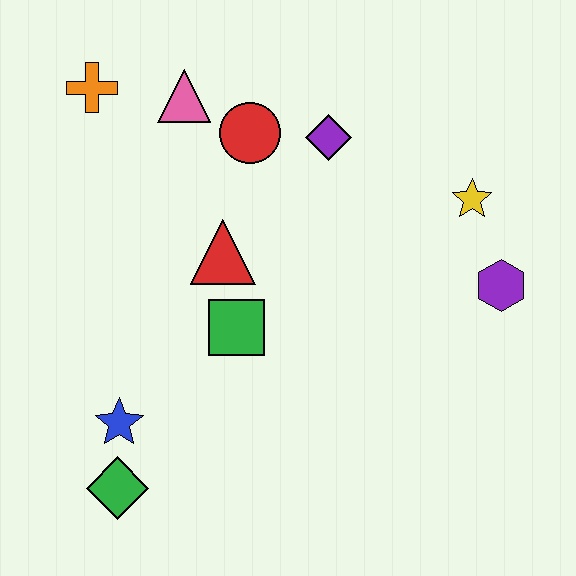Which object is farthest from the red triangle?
The purple hexagon is farthest from the red triangle.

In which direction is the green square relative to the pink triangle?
The green square is below the pink triangle.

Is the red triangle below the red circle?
Yes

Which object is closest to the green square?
The red triangle is closest to the green square.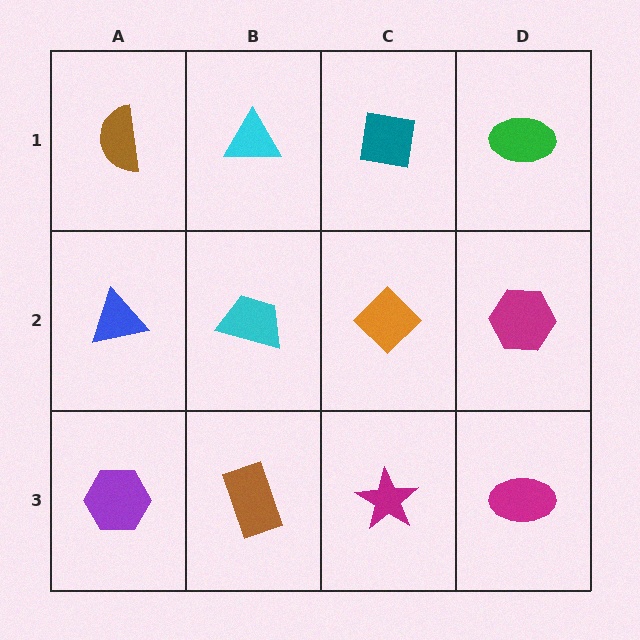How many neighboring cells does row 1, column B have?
3.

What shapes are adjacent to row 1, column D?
A magenta hexagon (row 2, column D), a teal square (row 1, column C).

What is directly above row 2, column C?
A teal square.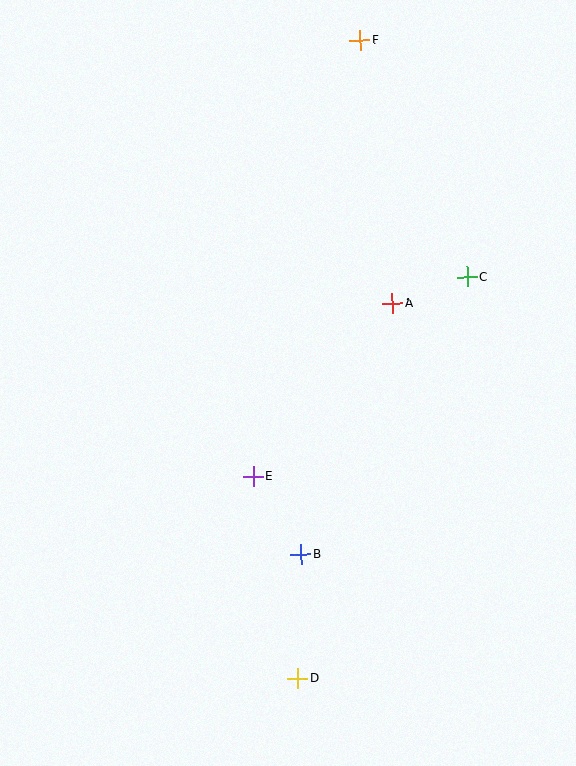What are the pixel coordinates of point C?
Point C is at (467, 277).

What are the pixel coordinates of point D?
Point D is at (298, 678).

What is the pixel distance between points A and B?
The distance between A and B is 267 pixels.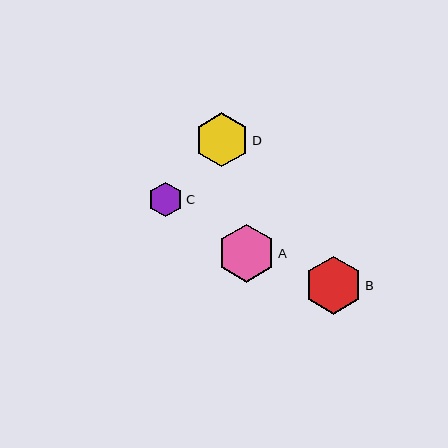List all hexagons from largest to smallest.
From largest to smallest: B, A, D, C.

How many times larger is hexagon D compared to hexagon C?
Hexagon D is approximately 1.6 times the size of hexagon C.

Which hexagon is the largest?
Hexagon B is the largest with a size of approximately 58 pixels.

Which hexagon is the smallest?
Hexagon C is the smallest with a size of approximately 34 pixels.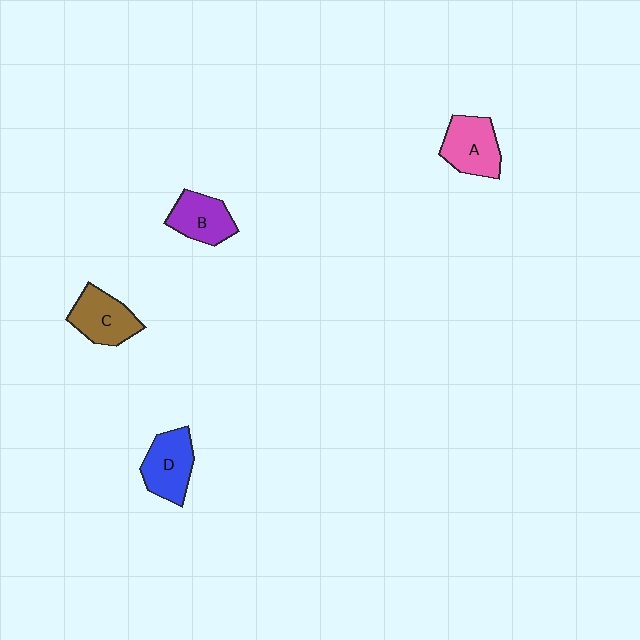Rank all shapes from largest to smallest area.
From largest to smallest: D (blue), A (pink), C (brown), B (purple).